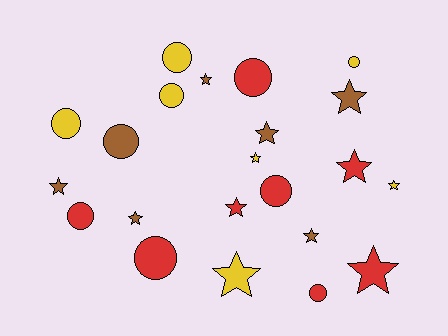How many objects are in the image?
There are 22 objects.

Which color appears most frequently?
Red, with 8 objects.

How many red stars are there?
There are 3 red stars.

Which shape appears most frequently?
Star, with 12 objects.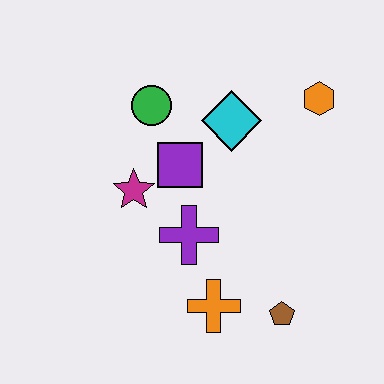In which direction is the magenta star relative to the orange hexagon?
The magenta star is to the left of the orange hexagon.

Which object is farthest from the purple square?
The brown pentagon is farthest from the purple square.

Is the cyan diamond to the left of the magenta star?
No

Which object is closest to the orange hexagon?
The cyan diamond is closest to the orange hexagon.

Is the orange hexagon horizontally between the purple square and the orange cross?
No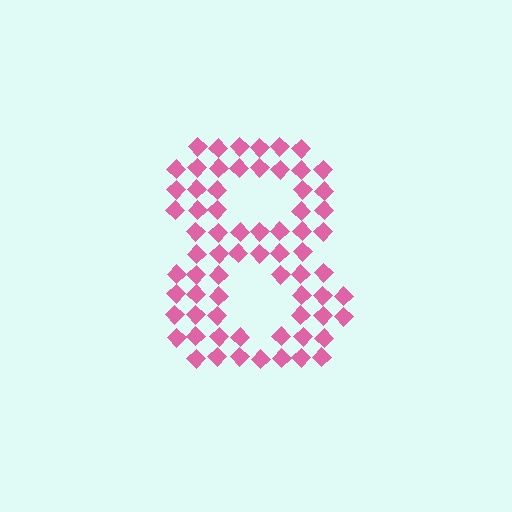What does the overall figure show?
The overall figure shows the digit 8.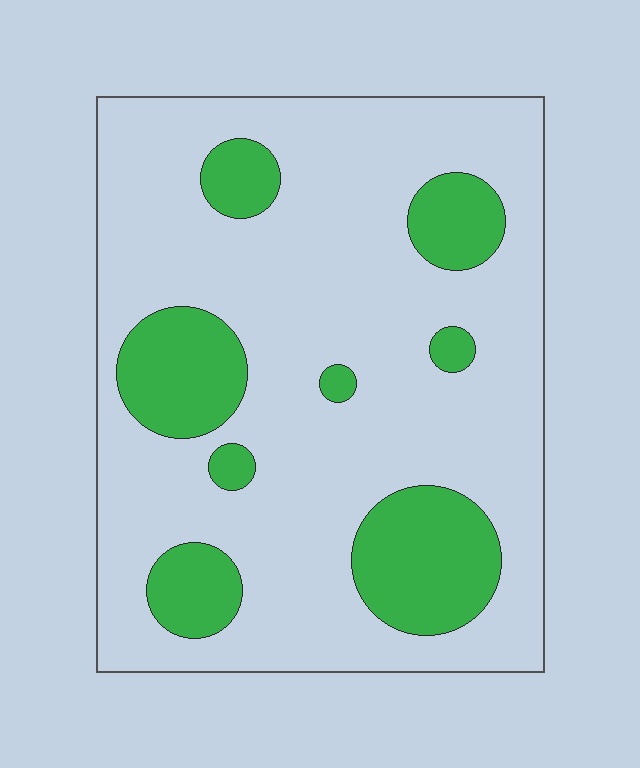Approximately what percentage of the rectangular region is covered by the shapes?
Approximately 20%.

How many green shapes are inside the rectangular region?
8.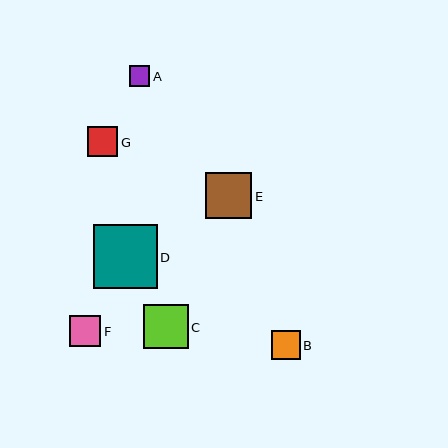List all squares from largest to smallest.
From largest to smallest: D, E, C, F, G, B, A.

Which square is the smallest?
Square A is the smallest with a size of approximately 21 pixels.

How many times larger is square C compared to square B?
Square C is approximately 1.5 times the size of square B.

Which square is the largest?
Square D is the largest with a size of approximately 63 pixels.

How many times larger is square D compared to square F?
Square D is approximately 2.0 times the size of square F.